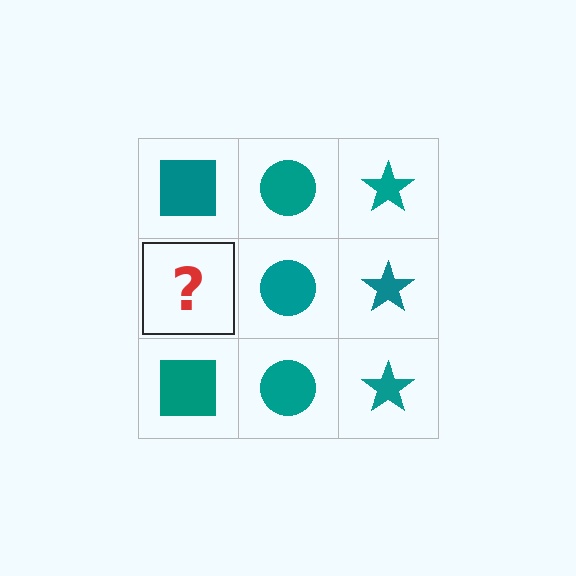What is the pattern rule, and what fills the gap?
The rule is that each column has a consistent shape. The gap should be filled with a teal square.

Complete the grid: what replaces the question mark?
The question mark should be replaced with a teal square.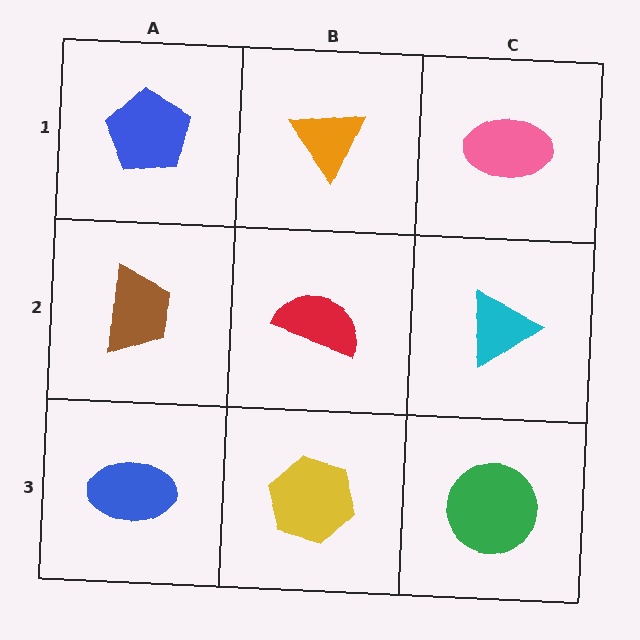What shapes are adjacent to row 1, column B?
A red semicircle (row 2, column B), a blue pentagon (row 1, column A), a pink ellipse (row 1, column C).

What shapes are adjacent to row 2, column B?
An orange triangle (row 1, column B), a yellow hexagon (row 3, column B), a brown trapezoid (row 2, column A), a cyan triangle (row 2, column C).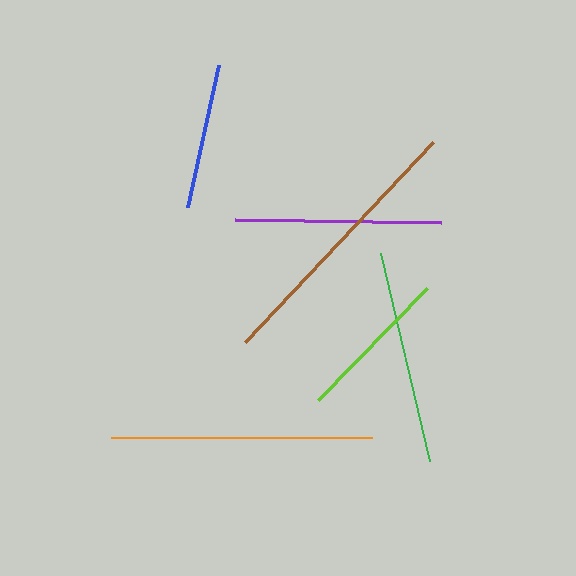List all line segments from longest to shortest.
From longest to shortest: brown, orange, green, purple, lime, blue.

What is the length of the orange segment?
The orange segment is approximately 261 pixels long.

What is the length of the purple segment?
The purple segment is approximately 205 pixels long.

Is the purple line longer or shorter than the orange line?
The orange line is longer than the purple line.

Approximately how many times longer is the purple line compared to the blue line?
The purple line is approximately 1.4 times the length of the blue line.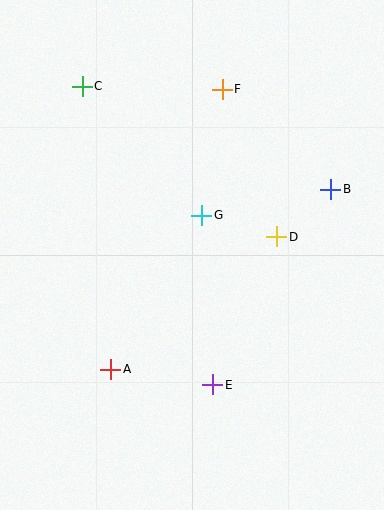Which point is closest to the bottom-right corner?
Point E is closest to the bottom-right corner.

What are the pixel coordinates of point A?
Point A is at (111, 369).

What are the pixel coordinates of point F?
Point F is at (222, 89).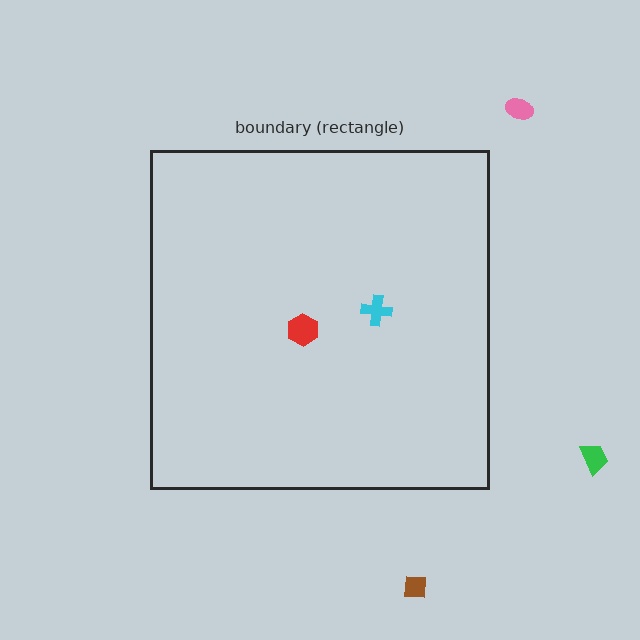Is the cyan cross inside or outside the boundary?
Inside.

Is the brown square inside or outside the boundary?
Outside.